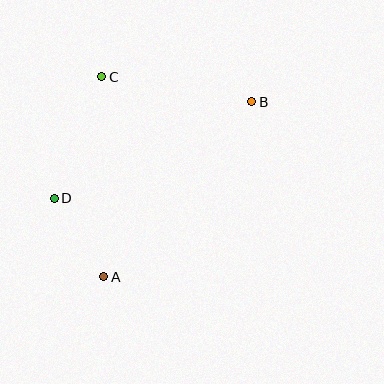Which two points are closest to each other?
Points A and D are closest to each other.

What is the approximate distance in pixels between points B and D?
The distance between B and D is approximately 219 pixels.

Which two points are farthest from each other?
Points A and B are farthest from each other.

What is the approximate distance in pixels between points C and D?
The distance between C and D is approximately 131 pixels.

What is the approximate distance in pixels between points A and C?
The distance between A and C is approximately 200 pixels.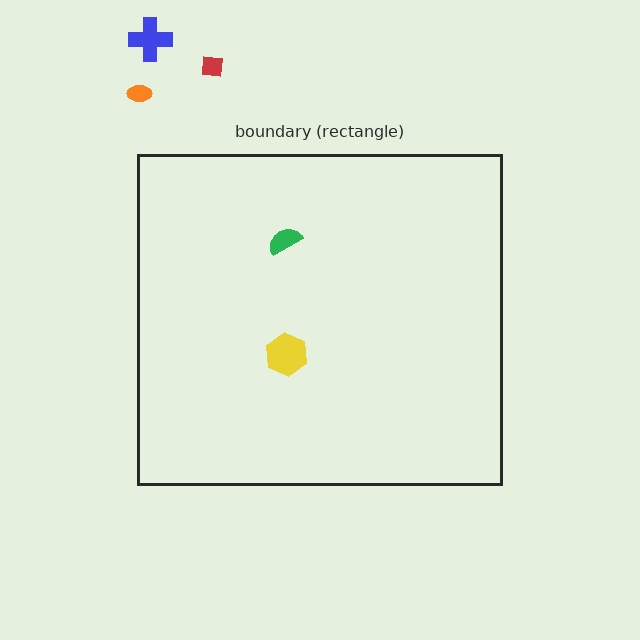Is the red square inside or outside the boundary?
Outside.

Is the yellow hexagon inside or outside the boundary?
Inside.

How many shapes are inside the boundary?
2 inside, 3 outside.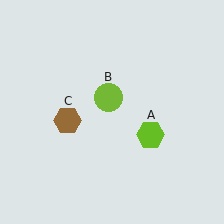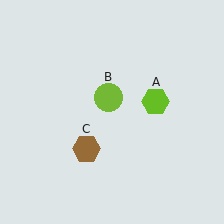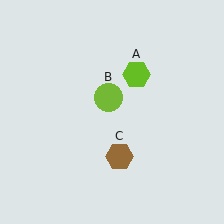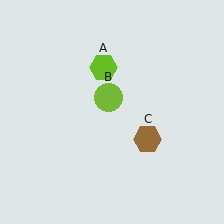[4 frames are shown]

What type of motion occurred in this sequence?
The lime hexagon (object A), brown hexagon (object C) rotated counterclockwise around the center of the scene.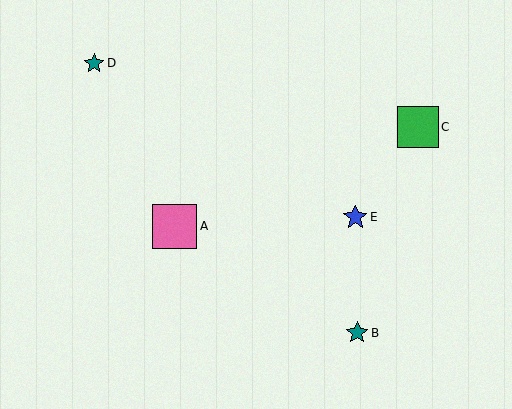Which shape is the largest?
The pink square (labeled A) is the largest.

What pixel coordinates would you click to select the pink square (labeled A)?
Click at (175, 226) to select the pink square A.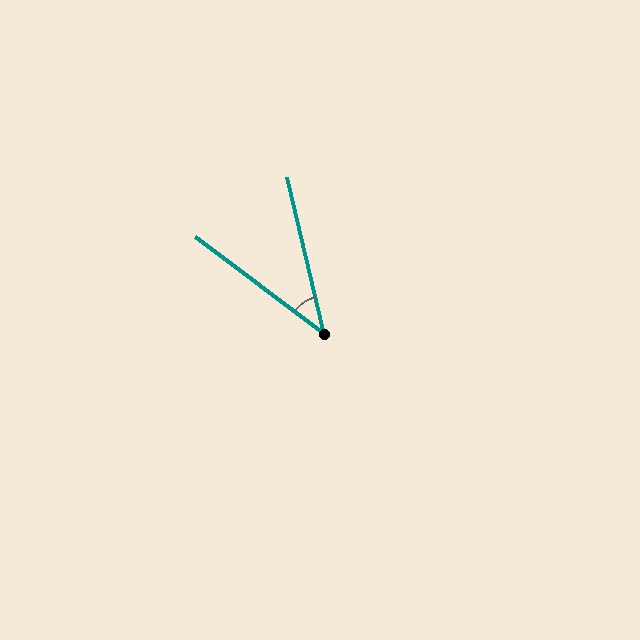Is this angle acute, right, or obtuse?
It is acute.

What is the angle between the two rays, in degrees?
Approximately 40 degrees.